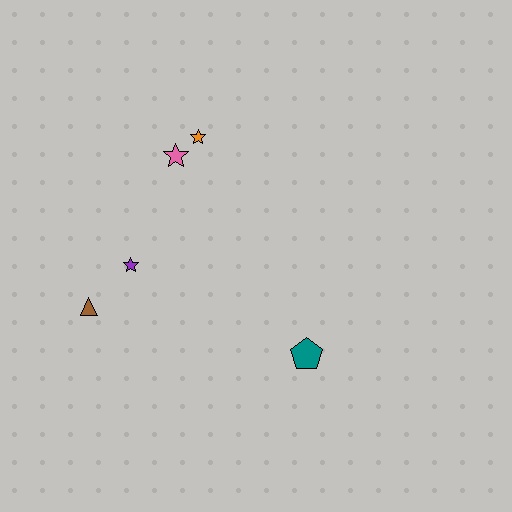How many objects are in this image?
There are 5 objects.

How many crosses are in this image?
There are no crosses.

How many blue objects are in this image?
There are no blue objects.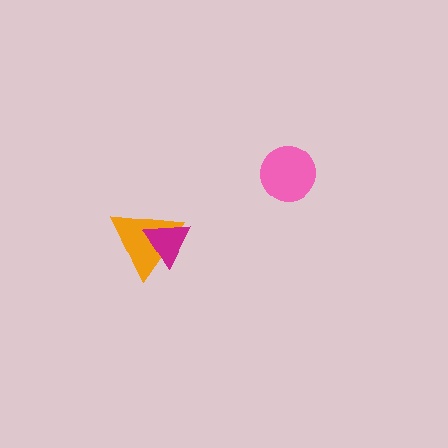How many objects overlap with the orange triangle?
1 object overlaps with the orange triangle.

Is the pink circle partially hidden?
No, no other shape covers it.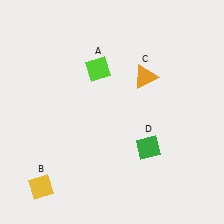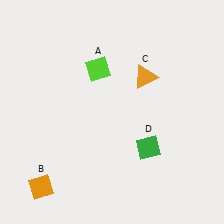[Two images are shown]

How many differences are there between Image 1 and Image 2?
There is 1 difference between the two images.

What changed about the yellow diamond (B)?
In Image 1, B is yellow. In Image 2, it changed to orange.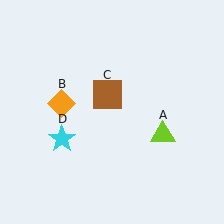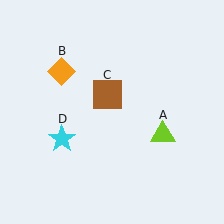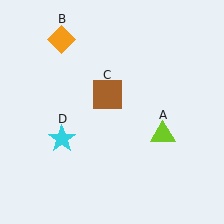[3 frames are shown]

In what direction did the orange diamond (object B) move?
The orange diamond (object B) moved up.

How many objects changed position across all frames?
1 object changed position: orange diamond (object B).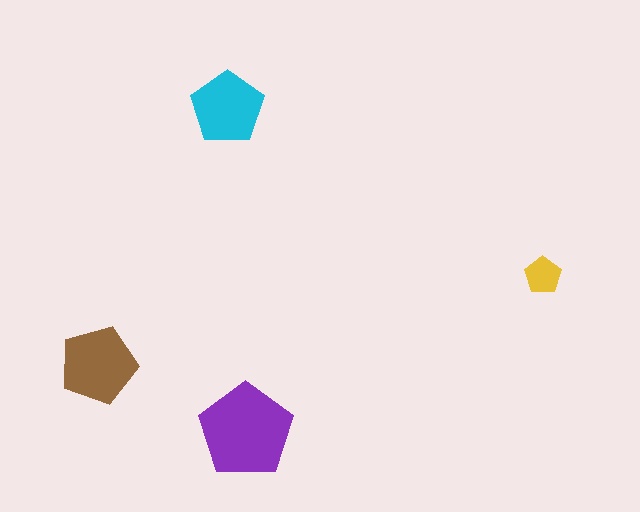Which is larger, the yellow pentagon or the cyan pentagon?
The cyan one.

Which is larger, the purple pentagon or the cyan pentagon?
The purple one.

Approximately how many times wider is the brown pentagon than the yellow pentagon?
About 2 times wider.